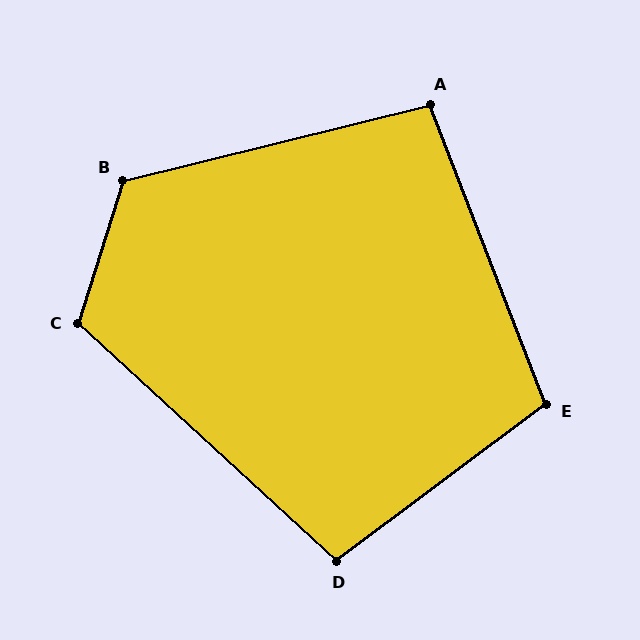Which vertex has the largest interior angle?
B, at approximately 121 degrees.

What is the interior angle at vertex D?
Approximately 101 degrees (obtuse).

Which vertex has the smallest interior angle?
A, at approximately 97 degrees.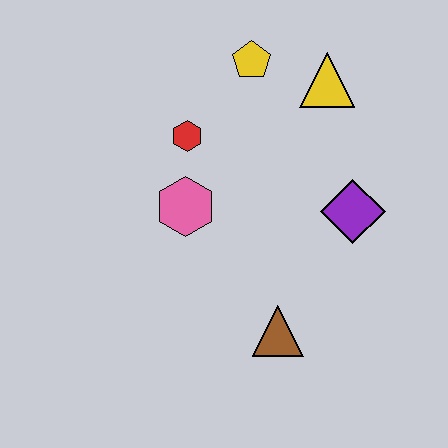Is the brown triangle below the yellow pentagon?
Yes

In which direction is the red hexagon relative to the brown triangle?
The red hexagon is above the brown triangle.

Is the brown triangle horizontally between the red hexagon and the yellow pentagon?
No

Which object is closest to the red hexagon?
The pink hexagon is closest to the red hexagon.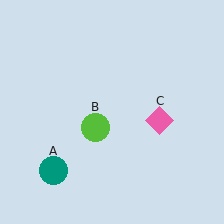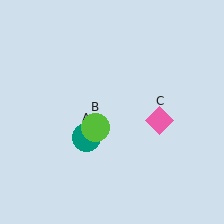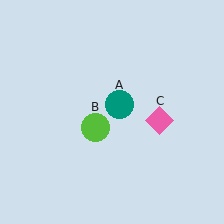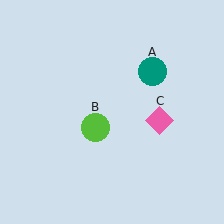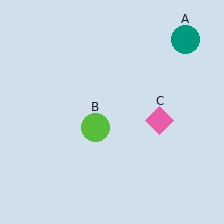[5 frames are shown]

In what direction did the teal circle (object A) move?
The teal circle (object A) moved up and to the right.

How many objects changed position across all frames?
1 object changed position: teal circle (object A).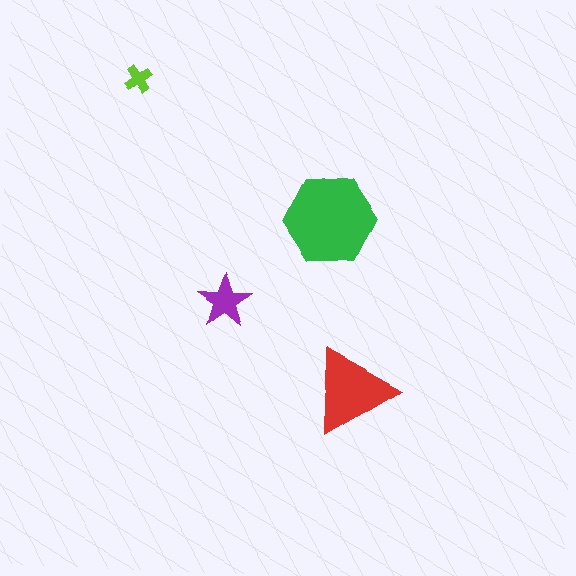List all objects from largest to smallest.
The green hexagon, the red triangle, the purple star, the lime cross.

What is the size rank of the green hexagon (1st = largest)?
1st.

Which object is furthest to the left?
The lime cross is leftmost.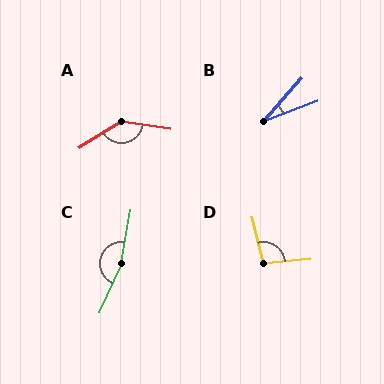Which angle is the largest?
C, at approximately 165 degrees.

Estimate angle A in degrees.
Approximately 140 degrees.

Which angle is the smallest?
B, at approximately 28 degrees.